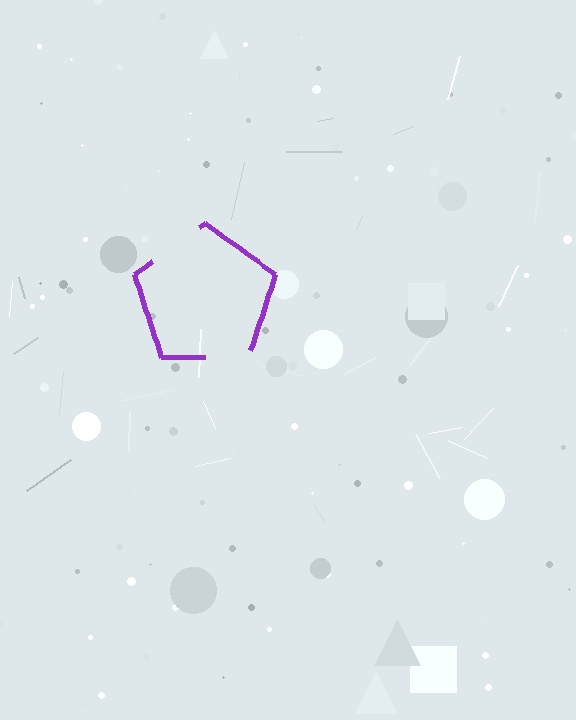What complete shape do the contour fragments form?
The contour fragments form a pentagon.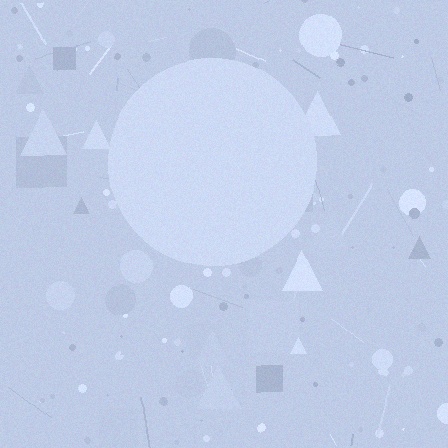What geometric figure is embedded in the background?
A circle is embedded in the background.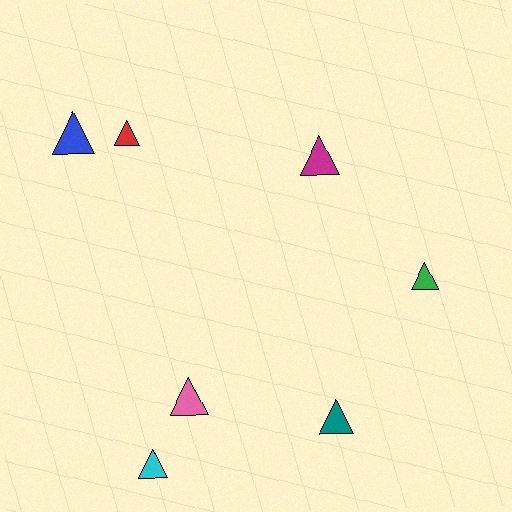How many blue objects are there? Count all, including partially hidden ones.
There is 1 blue object.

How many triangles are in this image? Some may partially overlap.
There are 7 triangles.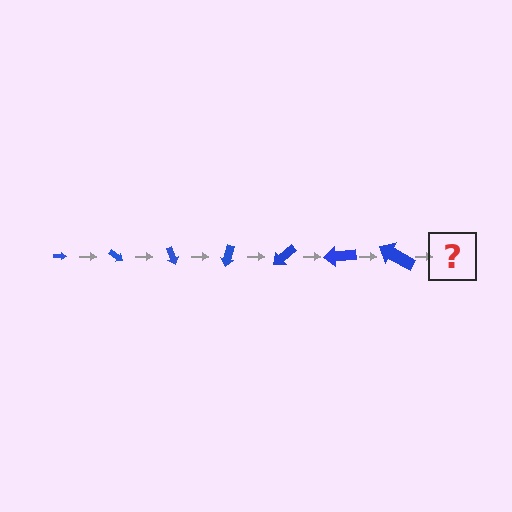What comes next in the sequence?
The next element should be an arrow, larger than the previous one and rotated 245 degrees from the start.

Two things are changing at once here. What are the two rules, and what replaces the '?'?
The two rules are that the arrow grows larger each step and it rotates 35 degrees each step. The '?' should be an arrow, larger than the previous one and rotated 245 degrees from the start.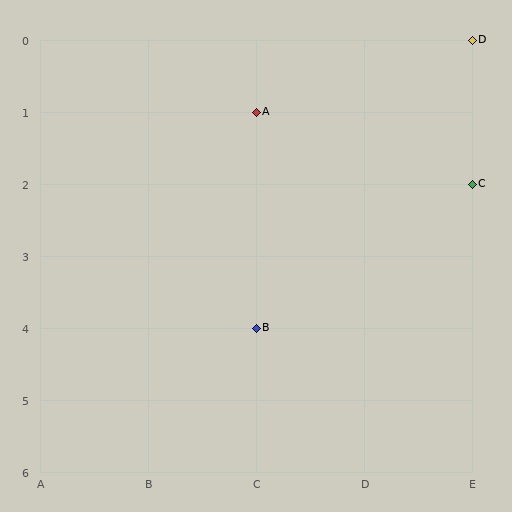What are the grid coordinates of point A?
Point A is at grid coordinates (C, 1).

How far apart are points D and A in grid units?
Points D and A are 2 columns and 1 row apart (about 2.2 grid units diagonally).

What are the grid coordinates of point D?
Point D is at grid coordinates (E, 0).